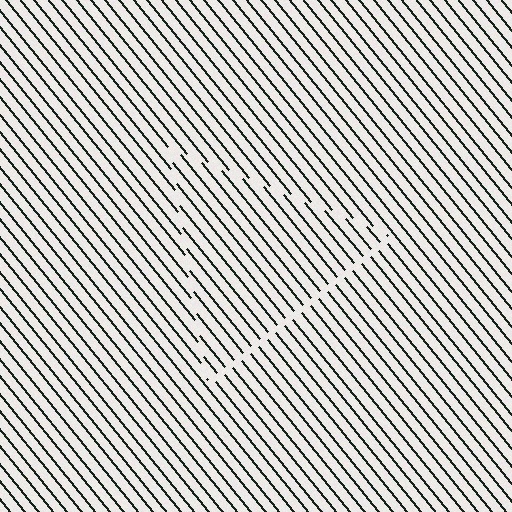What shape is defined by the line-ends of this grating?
An illusory triangle. The interior of the shape contains the same grating, shifted by half a period — the contour is defined by the phase discontinuity where line-ends from the inner and outer gratings abut.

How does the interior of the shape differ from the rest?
The interior of the shape contains the same grating, shifted by half a period — the contour is defined by the phase discontinuity where line-ends from the inner and outer gratings abut.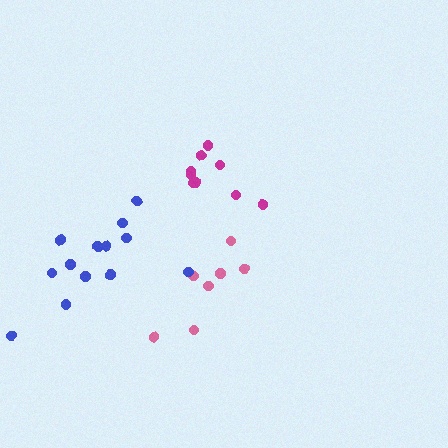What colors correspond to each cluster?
The clusters are colored: magenta, pink, blue.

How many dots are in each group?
Group 1: 9 dots, Group 2: 7 dots, Group 3: 13 dots (29 total).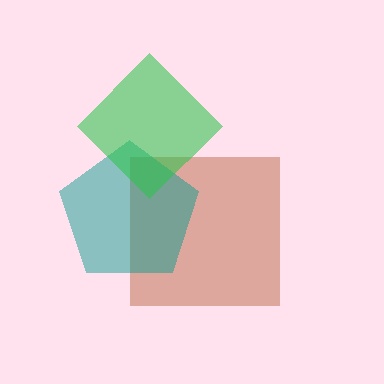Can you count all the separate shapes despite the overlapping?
Yes, there are 3 separate shapes.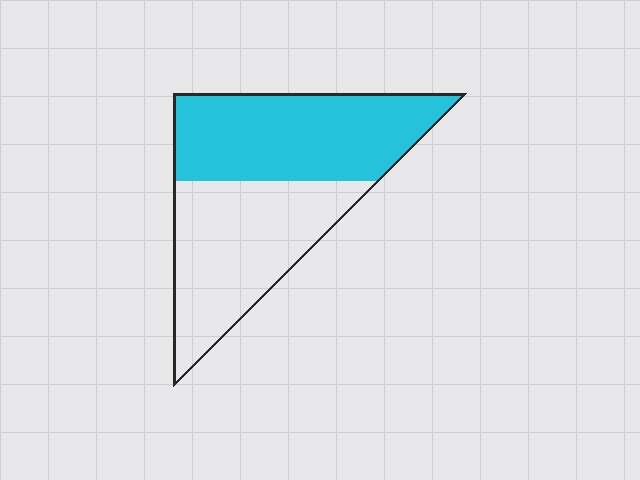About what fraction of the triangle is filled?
About one half (1/2).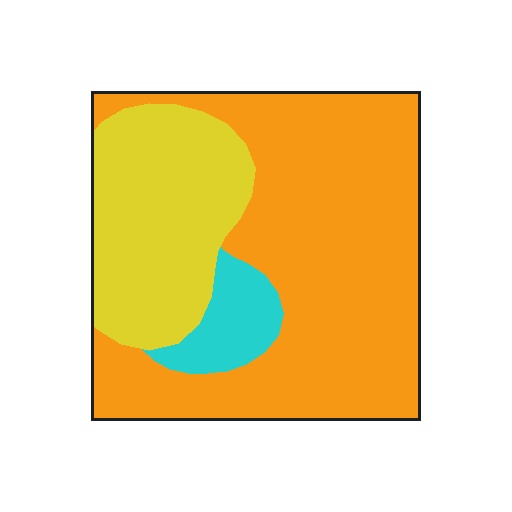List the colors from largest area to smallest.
From largest to smallest: orange, yellow, cyan.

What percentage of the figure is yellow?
Yellow takes up between a sixth and a third of the figure.